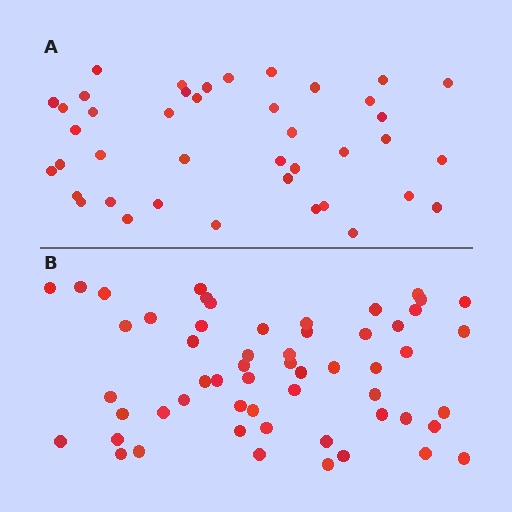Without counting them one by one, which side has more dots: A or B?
Region B (the bottom region) has more dots.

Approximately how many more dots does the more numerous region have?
Region B has approximately 15 more dots than region A.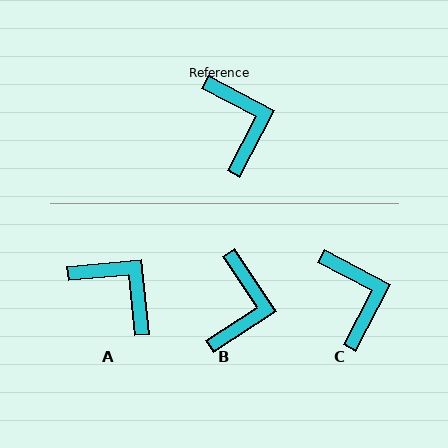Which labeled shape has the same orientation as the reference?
C.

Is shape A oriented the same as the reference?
No, it is off by about 33 degrees.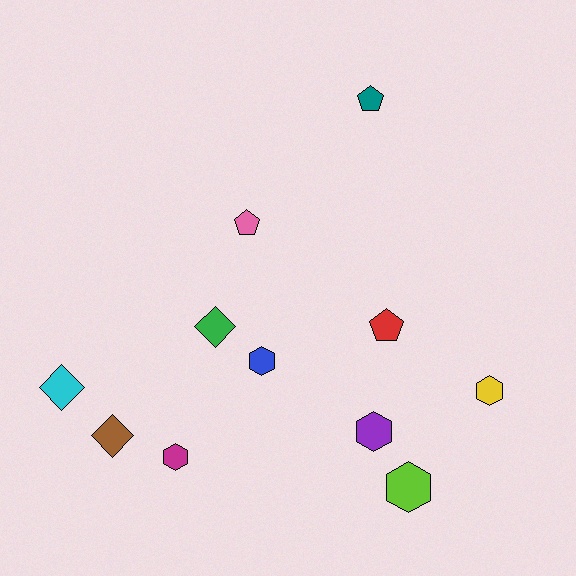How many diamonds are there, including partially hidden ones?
There are 3 diamonds.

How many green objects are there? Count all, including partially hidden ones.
There is 1 green object.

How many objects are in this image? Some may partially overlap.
There are 11 objects.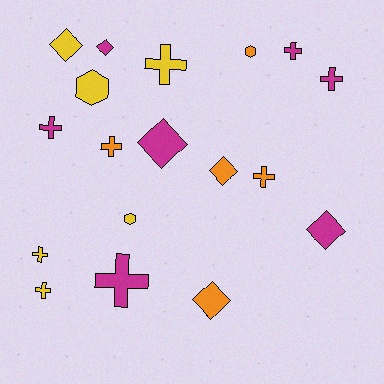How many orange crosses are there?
There are 2 orange crosses.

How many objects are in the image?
There are 18 objects.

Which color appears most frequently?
Magenta, with 7 objects.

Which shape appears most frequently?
Cross, with 9 objects.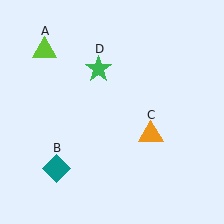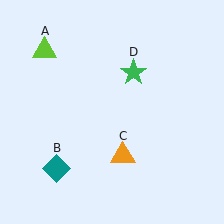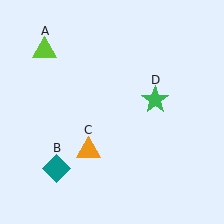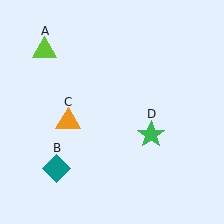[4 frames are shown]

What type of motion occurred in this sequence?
The orange triangle (object C), green star (object D) rotated clockwise around the center of the scene.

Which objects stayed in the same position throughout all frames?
Lime triangle (object A) and teal diamond (object B) remained stationary.